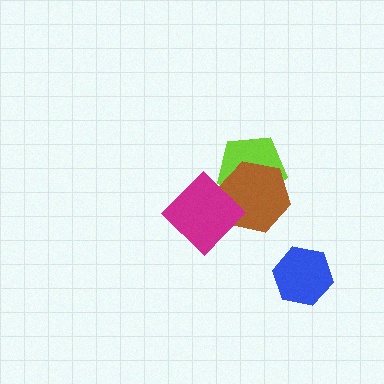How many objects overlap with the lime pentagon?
1 object overlaps with the lime pentagon.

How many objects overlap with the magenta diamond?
1 object overlaps with the magenta diamond.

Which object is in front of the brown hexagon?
The magenta diamond is in front of the brown hexagon.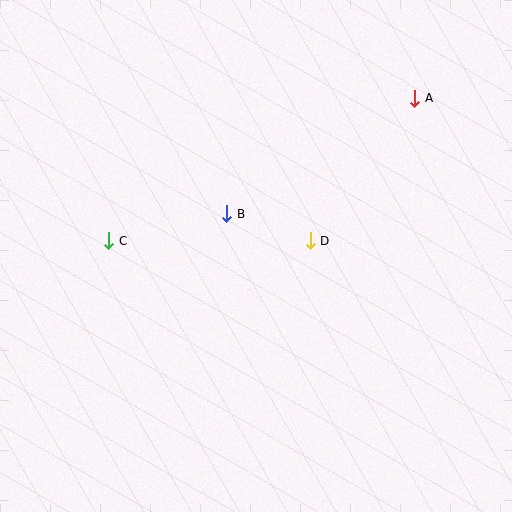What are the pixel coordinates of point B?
Point B is at (227, 214).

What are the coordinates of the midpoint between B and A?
The midpoint between B and A is at (321, 156).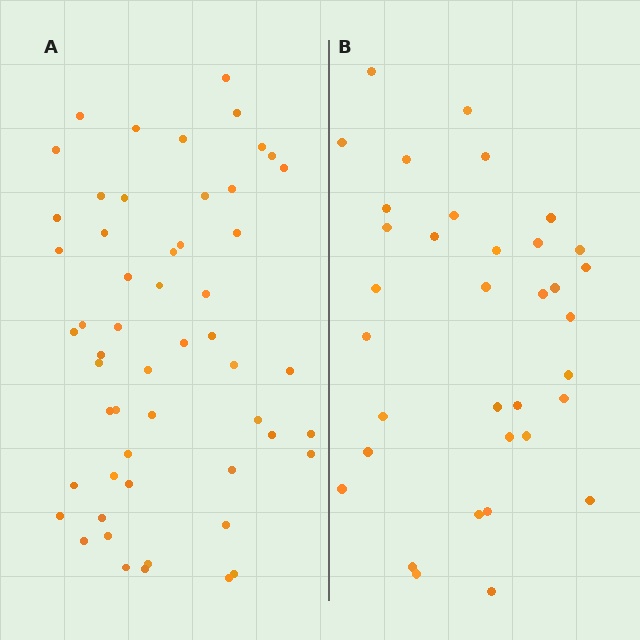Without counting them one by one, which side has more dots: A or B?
Region A (the left region) has more dots.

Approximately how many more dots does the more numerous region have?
Region A has approximately 20 more dots than region B.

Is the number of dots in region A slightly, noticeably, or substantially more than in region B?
Region A has substantially more. The ratio is roughly 1.5 to 1.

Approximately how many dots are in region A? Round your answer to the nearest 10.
About 50 dots. (The exact count is 54, which rounds to 50.)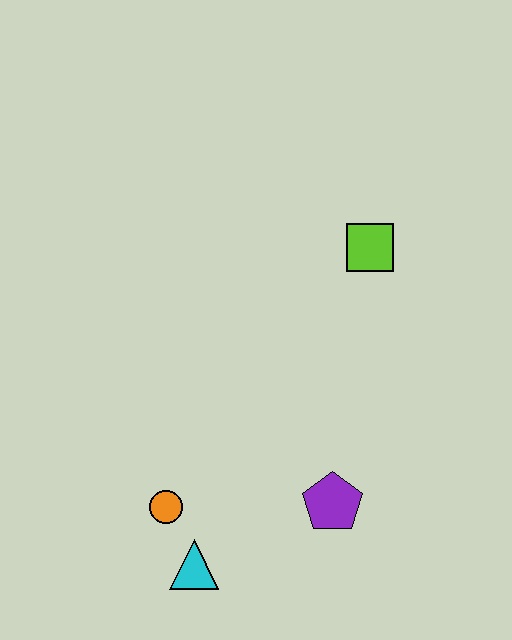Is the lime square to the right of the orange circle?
Yes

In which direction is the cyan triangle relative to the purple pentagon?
The cyan triangle is to the left of the purple pentagon.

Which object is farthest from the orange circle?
The lime square is farthest from the orange circle.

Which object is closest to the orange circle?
The cyan triangle is closest to the orange circle.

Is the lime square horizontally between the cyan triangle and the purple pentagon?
No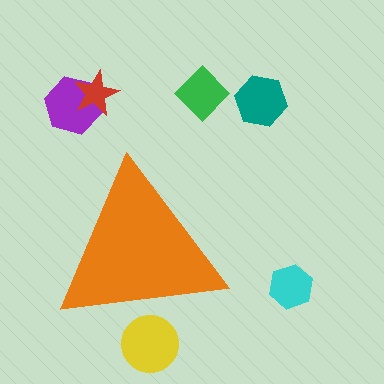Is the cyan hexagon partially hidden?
No, the cyan hexagon is fully visible.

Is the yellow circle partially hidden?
Yes, the yellow circle is partially hidden behind the orange triangle.